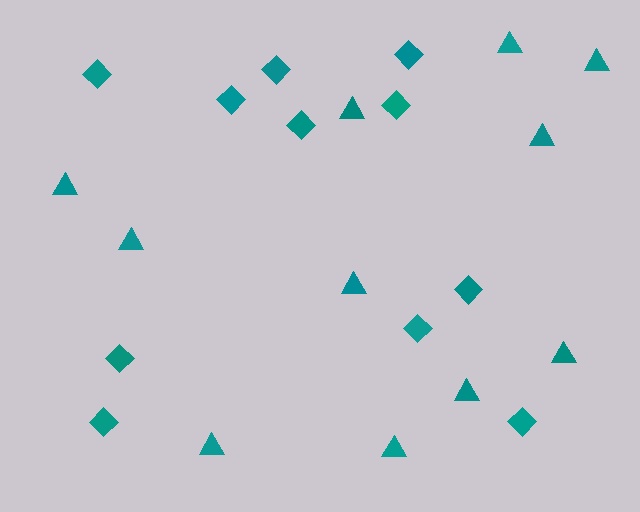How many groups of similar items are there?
There are 2 groups: one group of triangles (11) and one group of diamonds (11).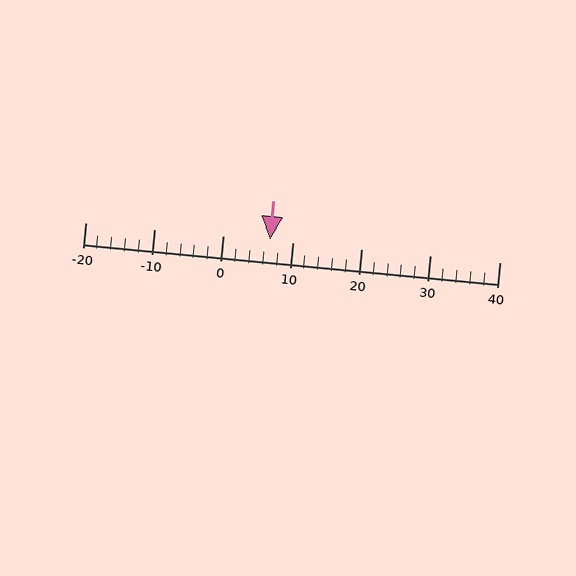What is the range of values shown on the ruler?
The ruler shows values from -20 to 40.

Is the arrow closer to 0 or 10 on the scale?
The arrow is closer to 10.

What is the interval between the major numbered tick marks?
The major tick marks are spaced 10 units apart.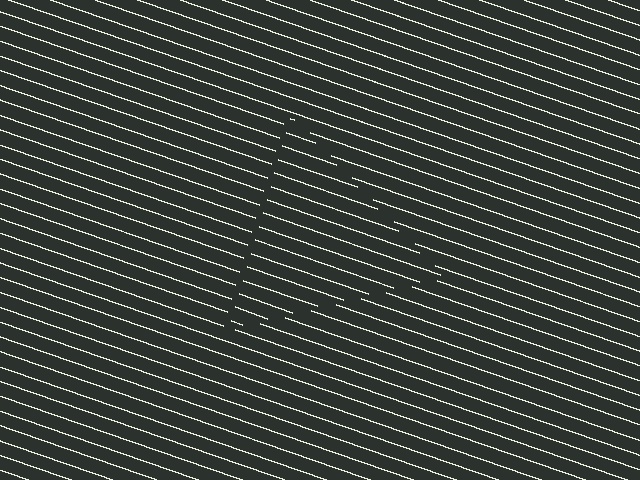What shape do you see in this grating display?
An illusory triangle. The interior of the shape contains the same grating, shifted by half a period — the contour is defined by the phase discontinuity where line-ends from the inner and outer gratings abut.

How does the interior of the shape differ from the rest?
The interior of the shape contains the same grating, shifted by half a period — the contour is defined by the phase discontinuity where line-ends from the inner and outer gratings abut.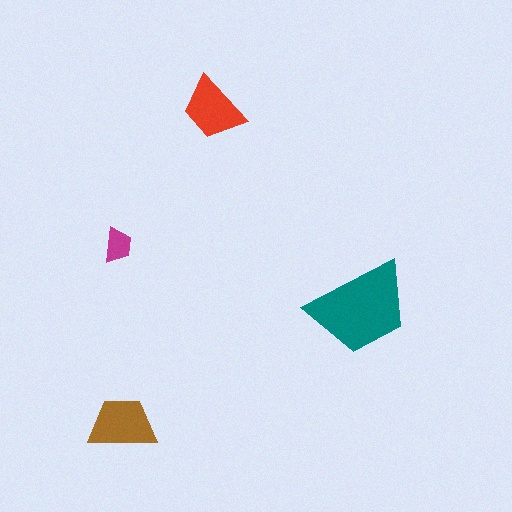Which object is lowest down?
The brown trapezoid is bottommost.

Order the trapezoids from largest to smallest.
the teal one, the brown one, the red one, the magenta one.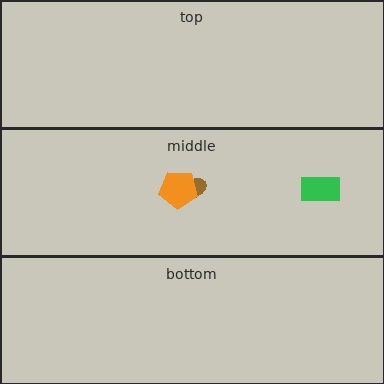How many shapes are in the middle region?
3.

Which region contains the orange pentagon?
The middle region.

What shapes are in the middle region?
The brown ellipse, the green rectangle, the orange pentagon.